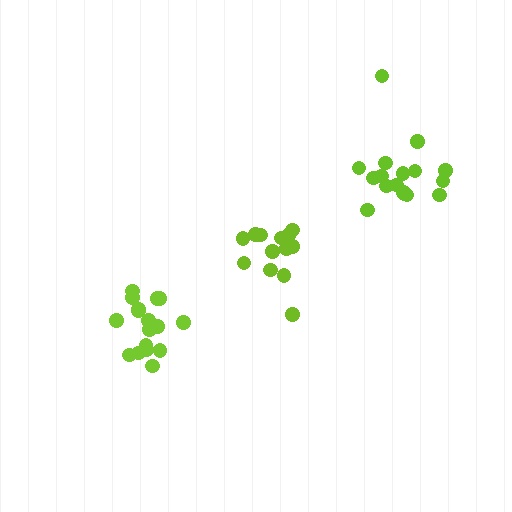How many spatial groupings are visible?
There are 3 spatial groupings.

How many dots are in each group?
Group 1: 13 dots, Group 2: 17 dots, Group 3: 17 dots (47 total).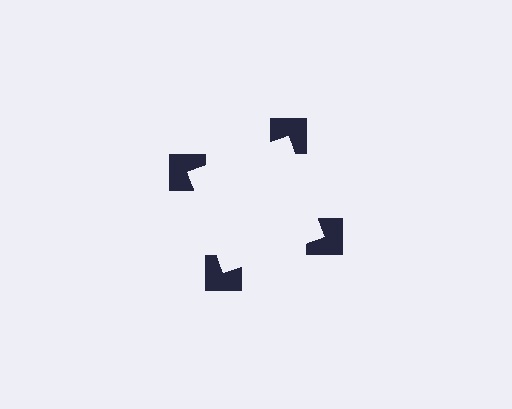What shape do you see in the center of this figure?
An illusory square — its edges are inferred from the aligned wedge cuts in the notched squares, not physically drawn.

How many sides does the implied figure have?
4 sides.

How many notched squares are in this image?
There are 4 — one at each vertex of the illusory square.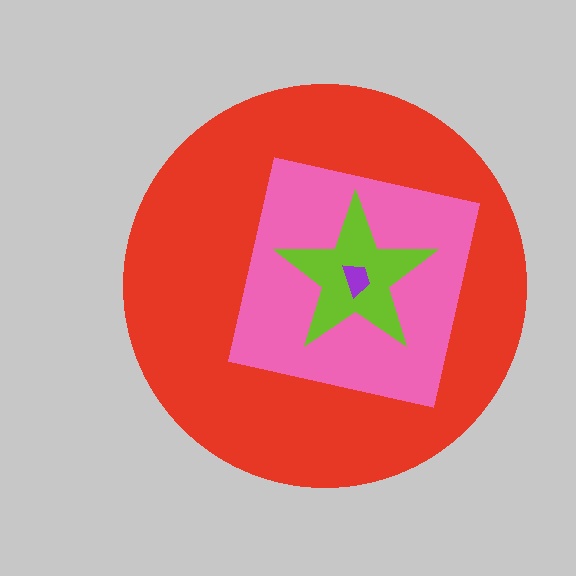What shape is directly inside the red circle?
The pink square.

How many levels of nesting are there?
4.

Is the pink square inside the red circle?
Yes.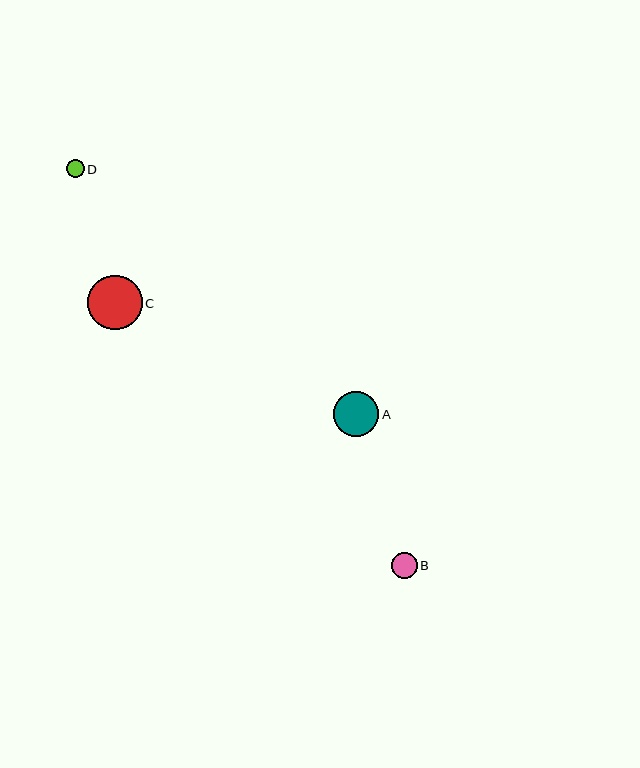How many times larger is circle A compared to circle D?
Circle A is approximately 2.5 times the size of circle D.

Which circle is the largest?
Circle C is the largest with a size of approximately 54 pixels.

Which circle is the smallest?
Circle D is the smallest with a size of approximately 18 pixels.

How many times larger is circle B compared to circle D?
Circle B is approximately 1.5 times the size of circle D.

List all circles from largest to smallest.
From largest to smallest: C, A, B, D.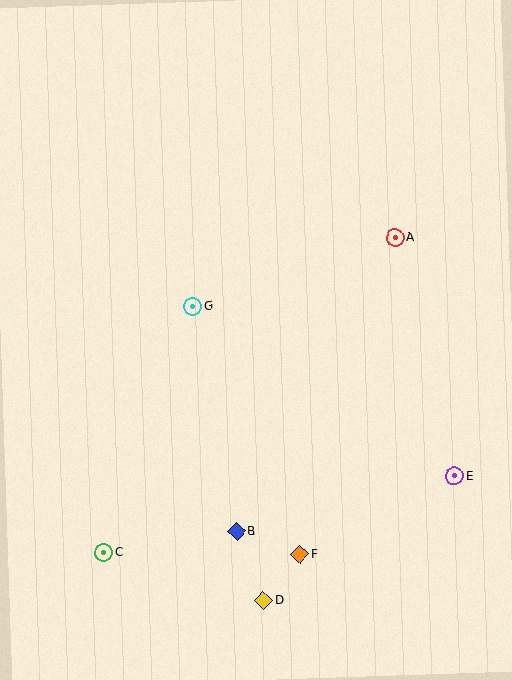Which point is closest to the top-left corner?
Point G is closest to the top-left corner.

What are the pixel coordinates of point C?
Point C is at (104, 553).